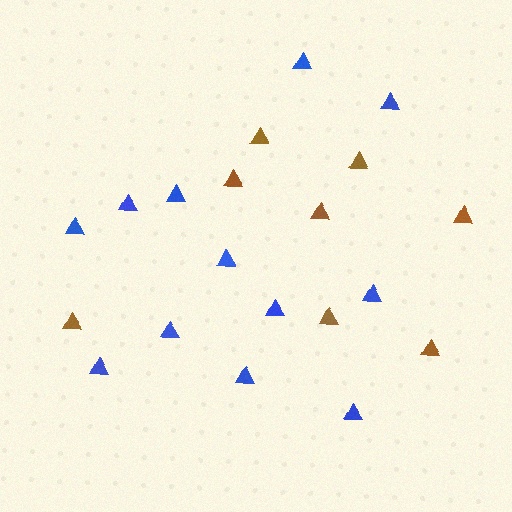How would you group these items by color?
There are 2 groups: one group of brown triangles (8) and one group of blue triangles (12).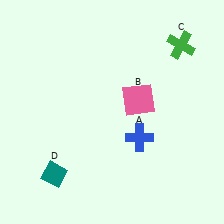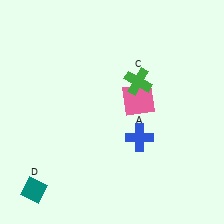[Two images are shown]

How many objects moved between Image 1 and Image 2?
2 objects moved between the two images.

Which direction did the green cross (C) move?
The green cross (C) moved left.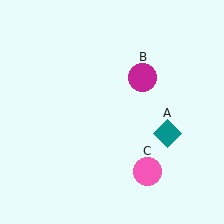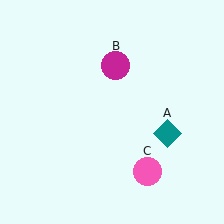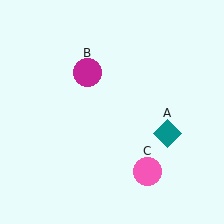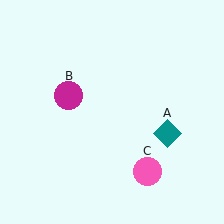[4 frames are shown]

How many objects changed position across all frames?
1 object changed position: magenta circle (object B).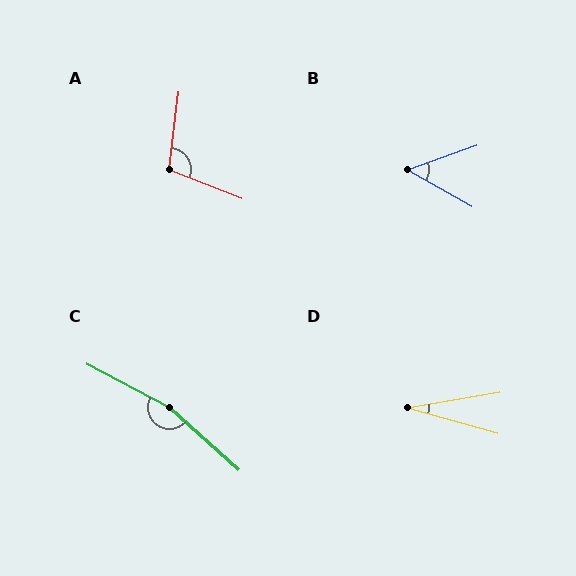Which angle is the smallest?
D, at approximately 25 degrees.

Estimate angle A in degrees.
Approximately 104 degrees.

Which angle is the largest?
C, at approximately 166 degrees.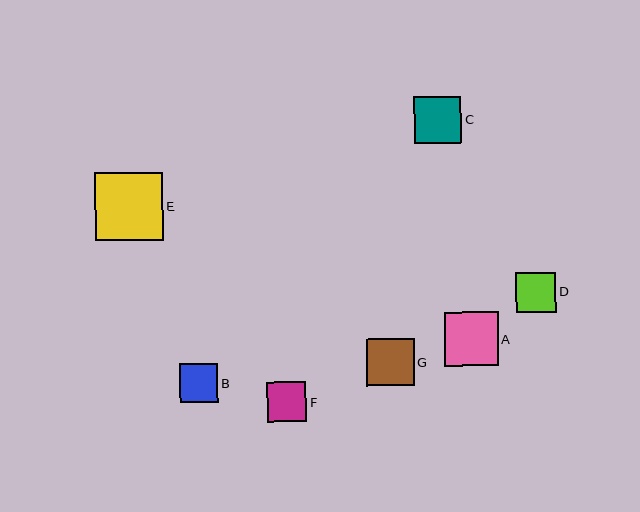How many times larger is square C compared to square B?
Square C is approximately 1.2 times the size of square B.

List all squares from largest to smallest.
From largest to smallest: E, A, G, C, D, F, B.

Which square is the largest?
Square E is the largest with a size of approximately 68 pixels.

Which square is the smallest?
Square B is the smallest with a size of approximately 39 pixels.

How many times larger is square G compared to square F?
Square G is approximately 1.2 times the size of square F.